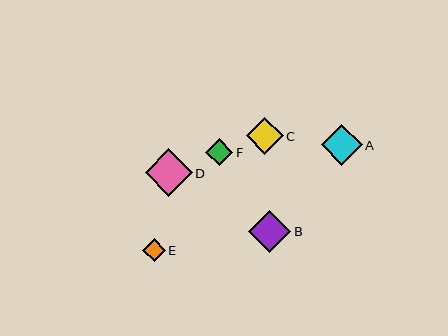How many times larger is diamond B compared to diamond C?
Diamond B is approximately 1.1 times the size of diamond C.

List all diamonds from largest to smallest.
From largest to smallest: D, B, A, C, F, E.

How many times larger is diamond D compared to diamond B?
Diamond D is approximately 1.1 times the size of diamond B.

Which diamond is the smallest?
Diamond E is the smallest with a size of approximately 23 pixels.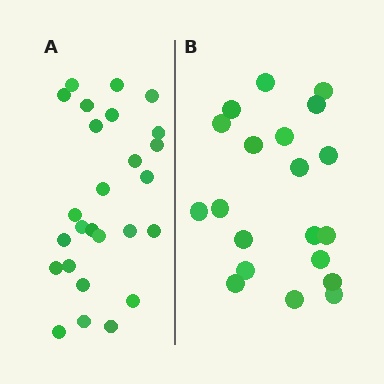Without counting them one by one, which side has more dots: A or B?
Region A (the left region) has more dots.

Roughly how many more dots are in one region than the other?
Region A has about 6 more dots than region B.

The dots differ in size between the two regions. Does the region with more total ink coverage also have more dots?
No. Region B has more total ink coverage because its dots are larger, but region A actually contains more individual dots. Total area can be misleading — the number of items is what matters here.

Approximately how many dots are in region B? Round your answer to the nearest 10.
About 20 dots.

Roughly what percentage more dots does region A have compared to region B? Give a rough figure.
About 30% more.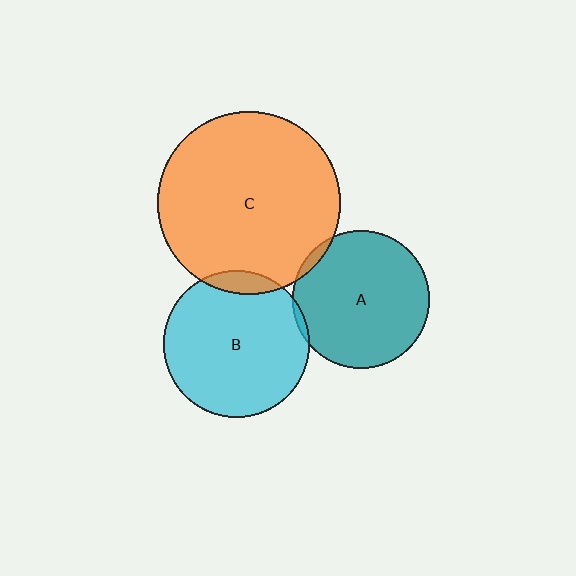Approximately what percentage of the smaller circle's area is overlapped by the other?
Approximately 10%.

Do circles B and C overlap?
Yes.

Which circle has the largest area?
Circle C (orange).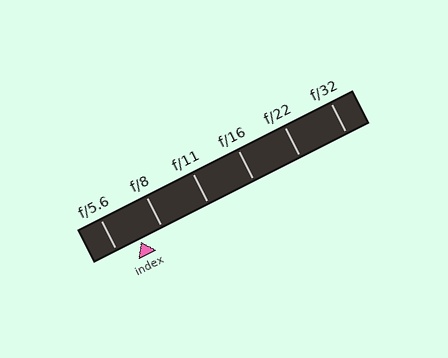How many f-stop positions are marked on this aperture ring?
There are 6 f-stop positions marked.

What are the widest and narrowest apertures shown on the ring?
The widest aperture shown is f/5.6 and the narrowest is f/32.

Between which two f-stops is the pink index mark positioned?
The index mark is between f/5.6 and f/8.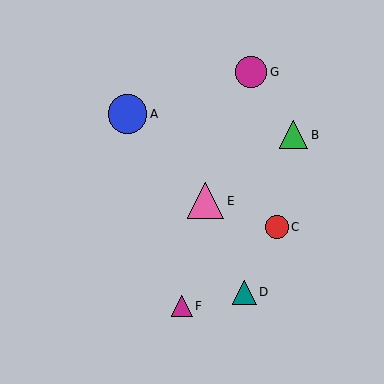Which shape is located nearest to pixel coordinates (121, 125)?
The blue circle (labeled A) at (127, 114) is nearest to that location.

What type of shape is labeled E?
Shape E is a pink triangle.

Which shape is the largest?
The blue circle (labeled A) is the largest.